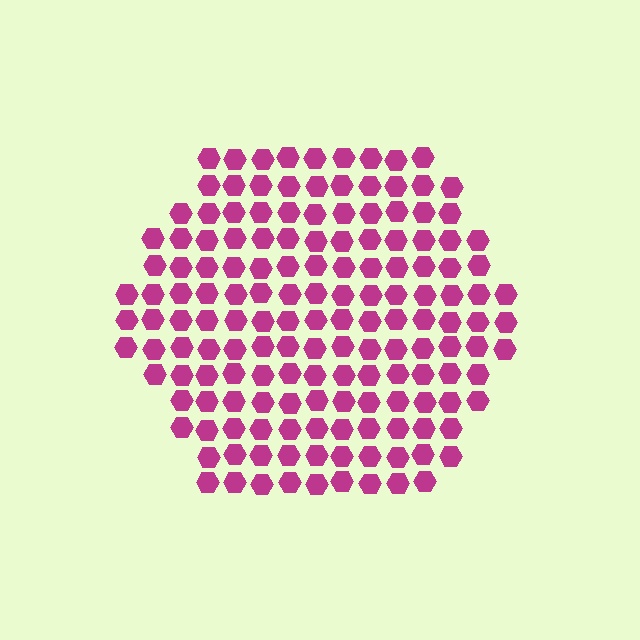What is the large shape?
The large shape is a hexagon.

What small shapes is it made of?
It is made of small hexagons.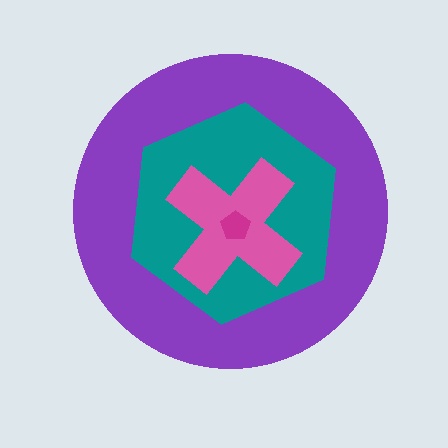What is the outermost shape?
The purple circle.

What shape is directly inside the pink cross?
The magenta pentagon.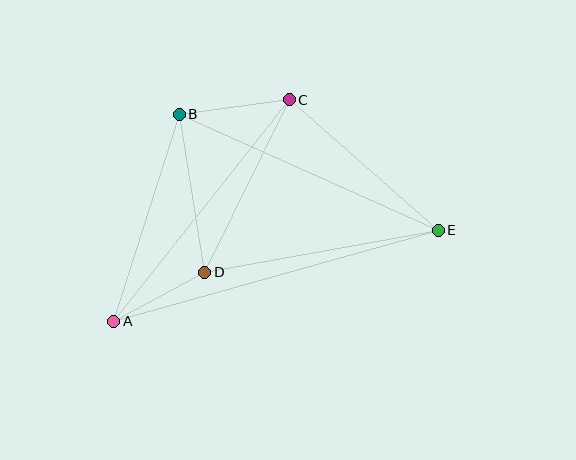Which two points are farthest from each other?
Points A and E are farthest from each other.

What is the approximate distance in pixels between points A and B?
The distance between A and B is approximately 217 pixels.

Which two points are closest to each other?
Points A and D are closest to each other.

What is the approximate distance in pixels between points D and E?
The distance between D and E is approximately 237 pixels.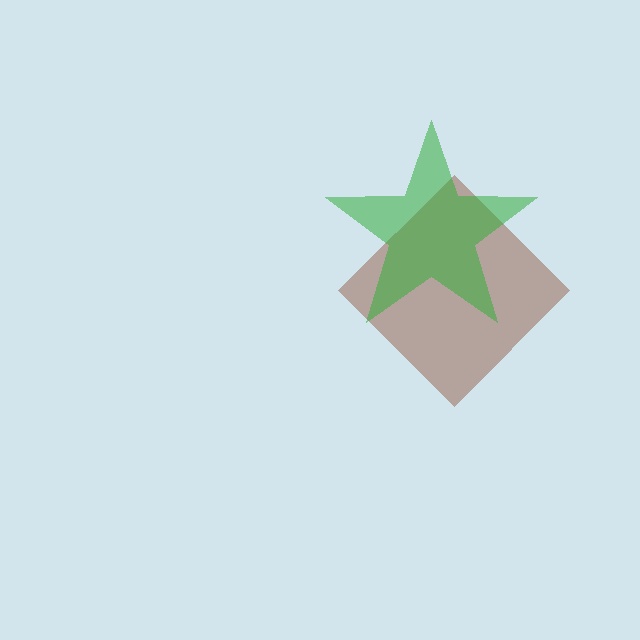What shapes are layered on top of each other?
The layered shapes are: a brown diamond, a green star.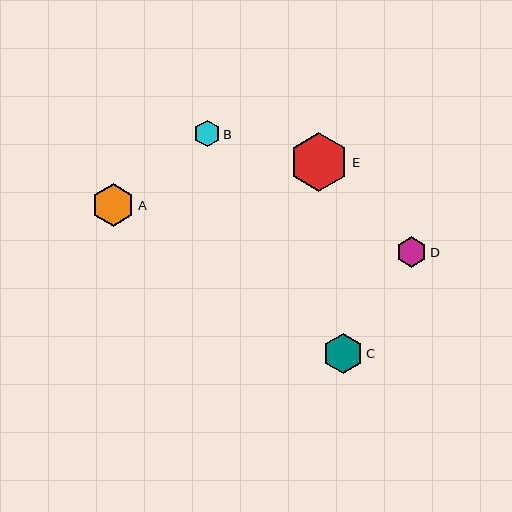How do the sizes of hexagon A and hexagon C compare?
Hexagon A and hexagon C are approximately the same size.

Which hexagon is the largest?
Hexagon E is the largest with a size of approximately 60 pixels.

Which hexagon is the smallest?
Hexagon B is the smallest with a size of approximately 26 pixels.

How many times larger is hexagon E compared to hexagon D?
Hexagon E is approximately 2.0 times the size of hexagon D.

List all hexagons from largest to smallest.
From largest to smallest: E, A, C, D, B.